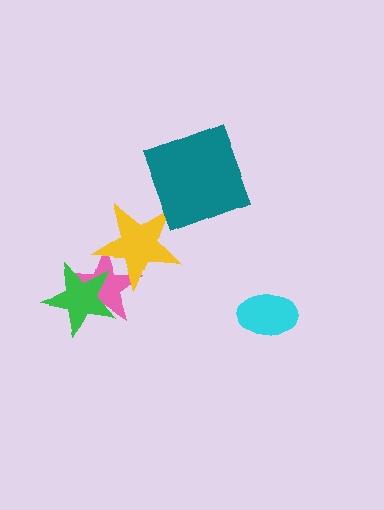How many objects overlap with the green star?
1 object overlaps with the green star.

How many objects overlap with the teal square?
0 objects overlap with the teal square.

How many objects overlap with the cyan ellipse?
0 objects overlap with the cyan ellipse.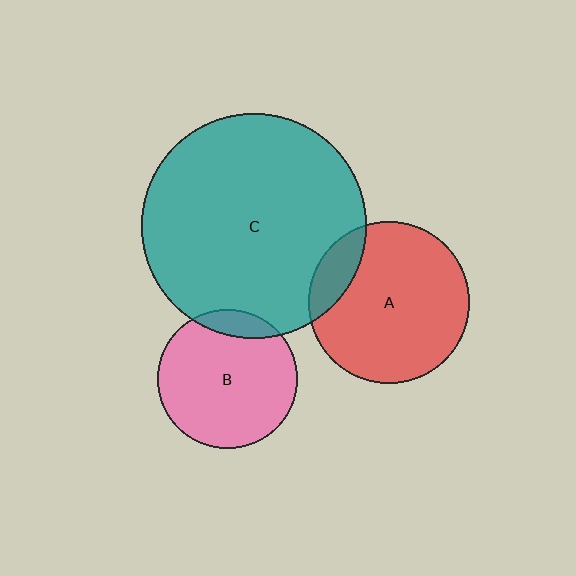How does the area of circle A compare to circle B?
Approximately 1.3 times.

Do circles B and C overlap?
Yes.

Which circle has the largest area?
Circle C (teal).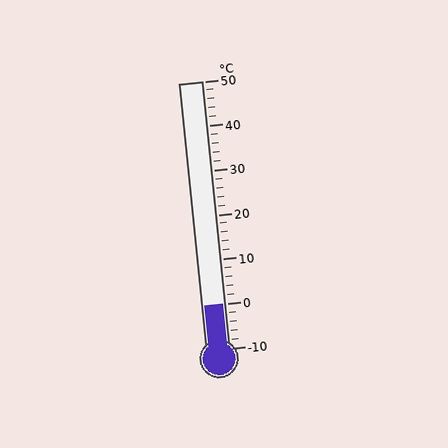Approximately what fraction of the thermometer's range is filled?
The thermometer is filled to approximately 15% of its range.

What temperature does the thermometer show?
The thermometer shows approximately 0°C.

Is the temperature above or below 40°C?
The temperature is below 40°C.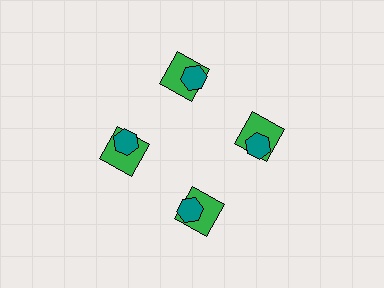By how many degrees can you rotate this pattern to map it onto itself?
The pattern maps onto itself every 90 degrees of rotation.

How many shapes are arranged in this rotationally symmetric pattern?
There are 8 shapes, arranged in 4 groups of 2.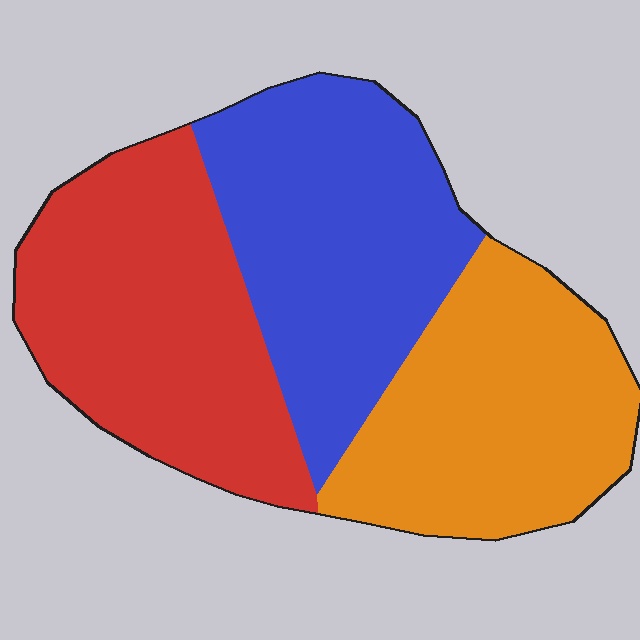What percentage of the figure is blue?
Blue covers around 35% of the figure.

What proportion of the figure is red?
Red covers around 35% of the figure.